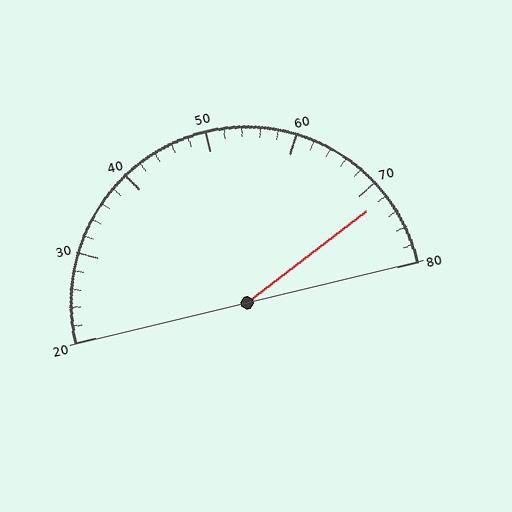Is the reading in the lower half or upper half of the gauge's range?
The reading is in the upper half of the range (20 to 80).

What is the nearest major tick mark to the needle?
The nearest major tick mark is 70.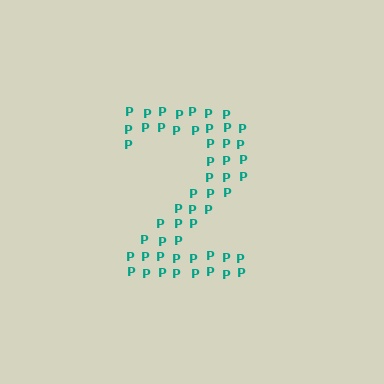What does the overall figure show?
The overall figure shows the digit 2.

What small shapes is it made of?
It is made of small letter P's.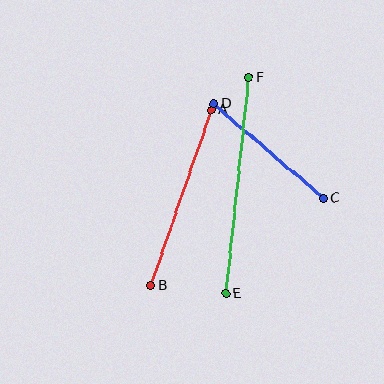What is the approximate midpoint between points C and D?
The midpoint is at approximately (269, 151) pixels.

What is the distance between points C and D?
The distance is approximately 145 pixels.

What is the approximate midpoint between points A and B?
The midpoint is at approximately (181, 198) pixels.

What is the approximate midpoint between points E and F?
The midpoint is at approximately (237, 185) pixels.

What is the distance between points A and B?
The distance is approximately 186 pixels.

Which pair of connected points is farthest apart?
Points E and F are farthest apart.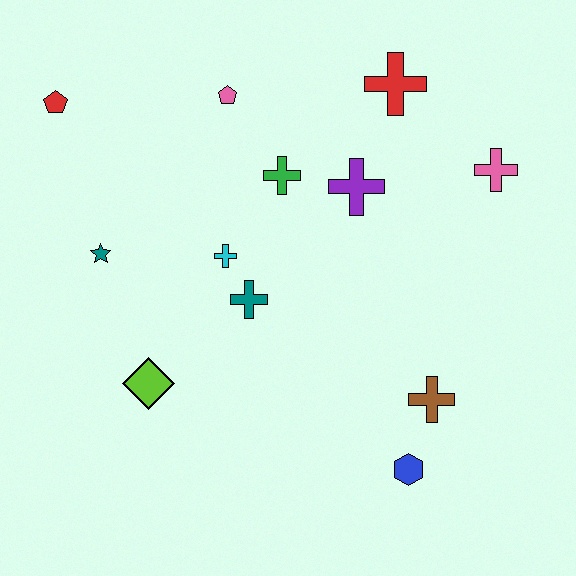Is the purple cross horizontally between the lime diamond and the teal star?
No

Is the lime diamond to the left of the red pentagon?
No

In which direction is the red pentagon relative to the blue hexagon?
The red pentagon is above the blue hexagon.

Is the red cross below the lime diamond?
No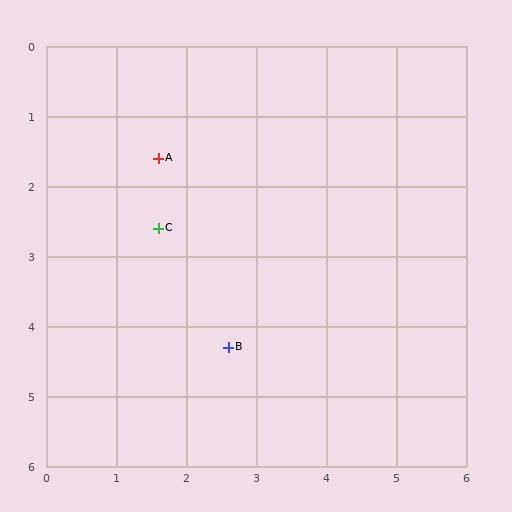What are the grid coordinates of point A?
Point A is at approximately (1.6, 1.6).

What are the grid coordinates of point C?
Point C is at approximately (1.6, 2.6).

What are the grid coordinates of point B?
Point B is at approximately (2.6, 4.3).